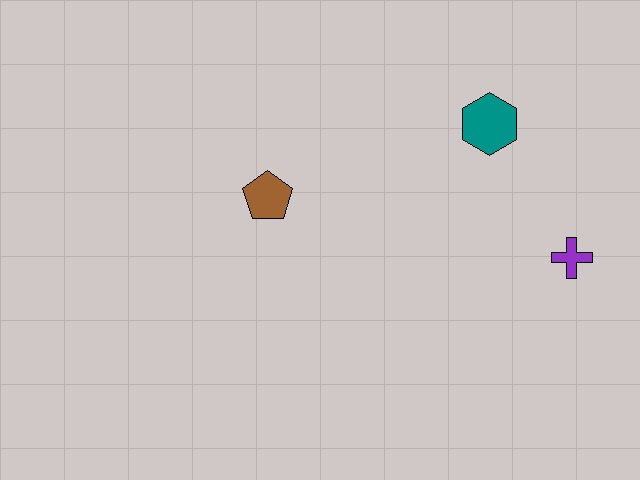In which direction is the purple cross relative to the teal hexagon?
The purple cross is below the teal hexagon.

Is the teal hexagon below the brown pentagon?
No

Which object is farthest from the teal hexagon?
The brown pentagon is farthest from the teal hexagon.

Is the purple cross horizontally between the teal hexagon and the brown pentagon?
No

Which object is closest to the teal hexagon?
The purple cross is closest to the teal hexagon.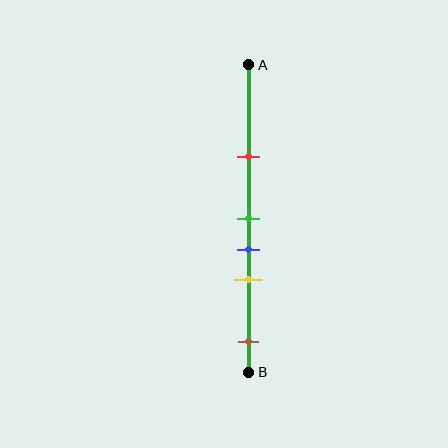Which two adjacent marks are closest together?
The green and blue marks are the closest adjacent pair.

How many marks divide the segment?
There are 5 marks dividing the segment.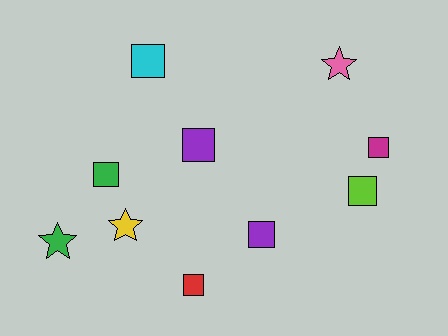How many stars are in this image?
There are 3 stars.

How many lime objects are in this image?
There is 1 lime object.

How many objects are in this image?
There are 10 objects.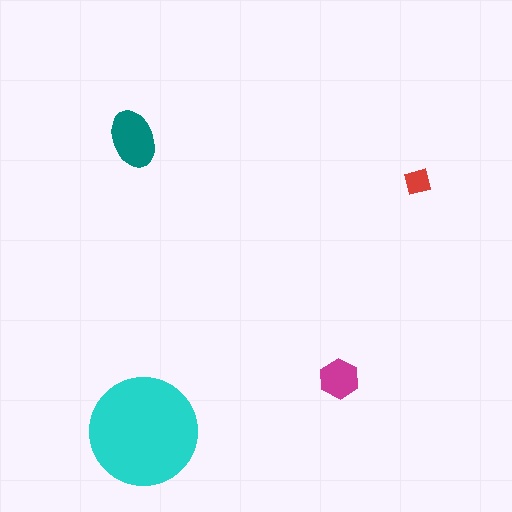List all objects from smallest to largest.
The red square, the magenta hexagon, the teal ellipse, the cyan circle.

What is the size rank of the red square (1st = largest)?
4th.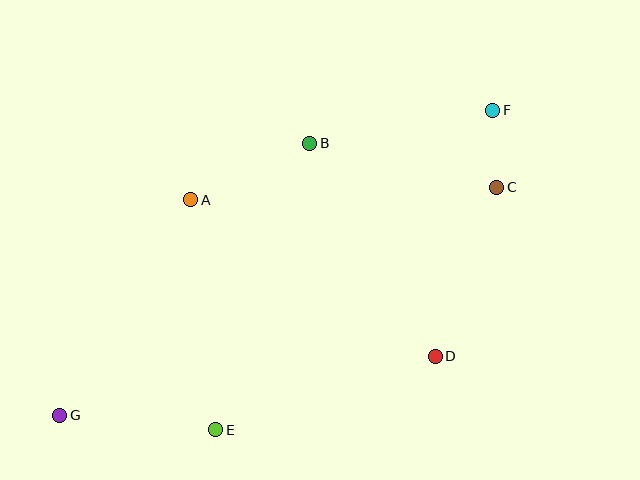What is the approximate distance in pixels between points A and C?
The distance between A and C is approximately 306 pixels.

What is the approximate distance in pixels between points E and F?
The distance between E and F is approximately 423 pixels.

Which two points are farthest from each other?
Points F and G are farthest from each other.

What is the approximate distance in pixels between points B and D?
The distance between B and D is approximately 247 pixels.